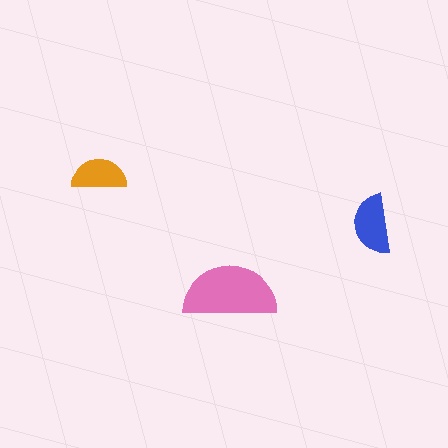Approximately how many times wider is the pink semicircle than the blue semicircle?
About 1.5 times wider.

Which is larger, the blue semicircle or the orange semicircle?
The blue one.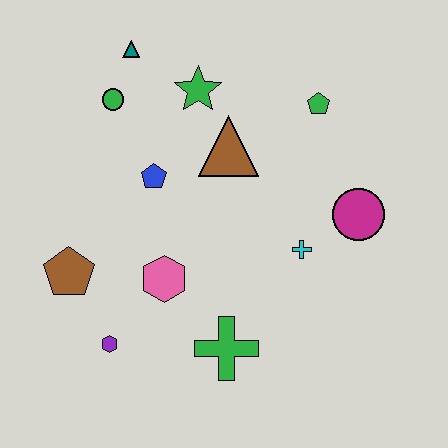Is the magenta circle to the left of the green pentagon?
No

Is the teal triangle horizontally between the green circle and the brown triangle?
Yes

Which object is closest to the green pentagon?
The brown triangle is closest to the green pentagon.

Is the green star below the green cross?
No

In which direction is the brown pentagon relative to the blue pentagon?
The brown pentagon is below the blue pentagon.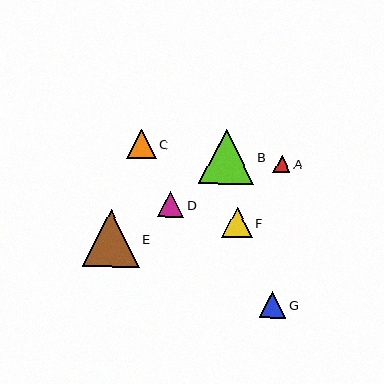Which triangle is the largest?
Triangle E is the largest with a size of approximately 57 pixels.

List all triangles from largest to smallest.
From largest to smallest: E, B, F, C, G, D, A.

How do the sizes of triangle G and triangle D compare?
Triangle G and triangle D are approximately the same size.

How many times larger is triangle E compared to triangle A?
Triangle E is approximately 3.3 times the size of triangle A.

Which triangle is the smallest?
Triangle A is the smallest with a size of approximately 17 pixels.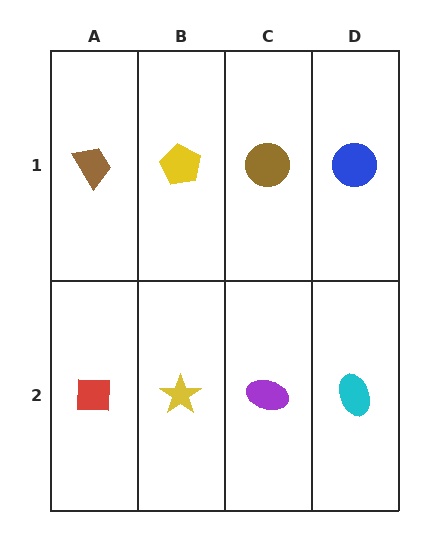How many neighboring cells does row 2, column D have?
2.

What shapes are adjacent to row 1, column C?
A purple ellipse (row 2, column C), a yellow pentagon (row 1, column B), a blue circle (row 1, column D).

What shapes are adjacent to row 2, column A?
A brown trapezoid (row 1, column A), a yellow star (row 2, column B).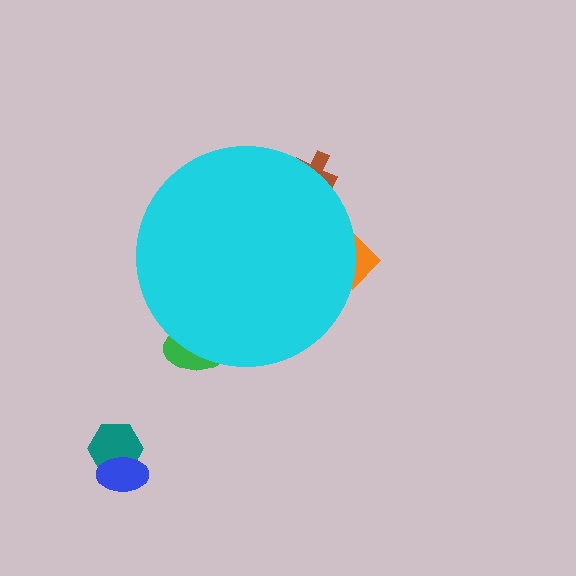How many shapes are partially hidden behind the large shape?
3 shapes are partially hidden.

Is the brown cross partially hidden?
Yes, the brown cross is partially hidden behind the cyan circle.